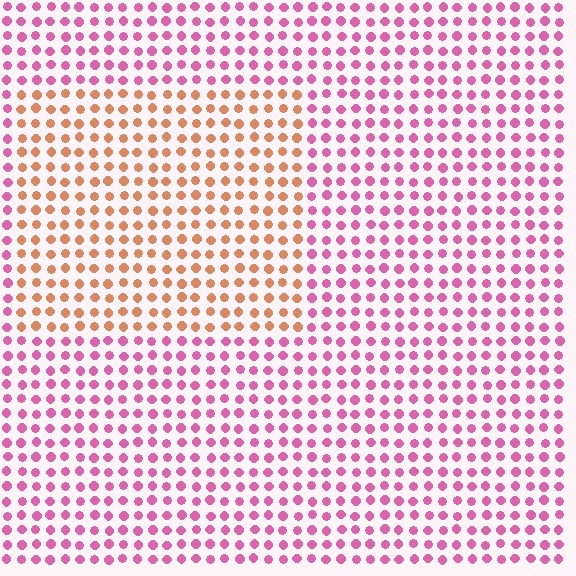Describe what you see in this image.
The image is filled with small pink elements in a uniform arrangement. A rectangle-shaped region is visible where the elements are tinted to a slightly different hue, forming a subtle color boundary.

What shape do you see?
I see a rectangle.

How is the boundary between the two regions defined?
The boundary is defined purely by a slight shift in hue (about 56 degrees). Spacing, size, and orientation are identical on both sides.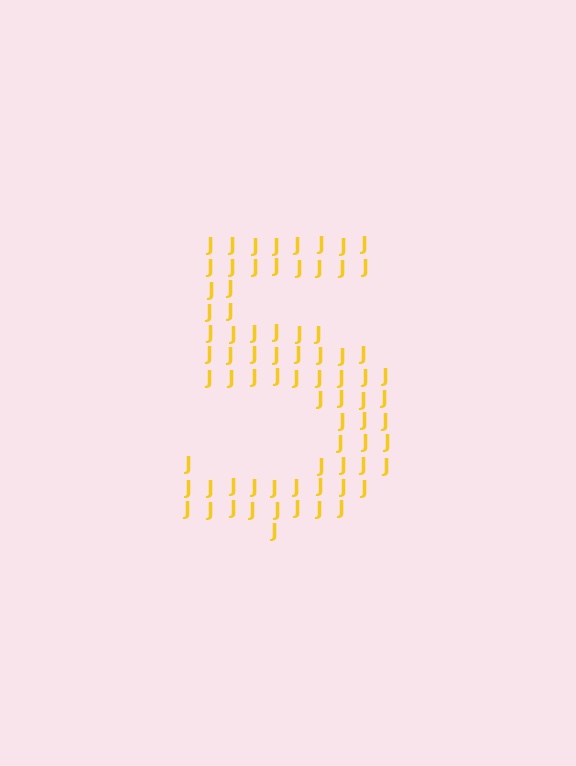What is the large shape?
The large shape is the digit 5.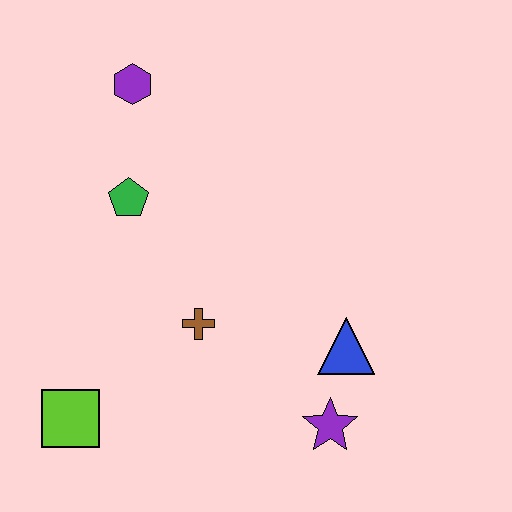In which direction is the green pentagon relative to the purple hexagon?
The green pentagon is below the purple hexagon.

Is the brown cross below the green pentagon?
Yes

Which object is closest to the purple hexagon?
The green pentagon is closest to the purple hexagon.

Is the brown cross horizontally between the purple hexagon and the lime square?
No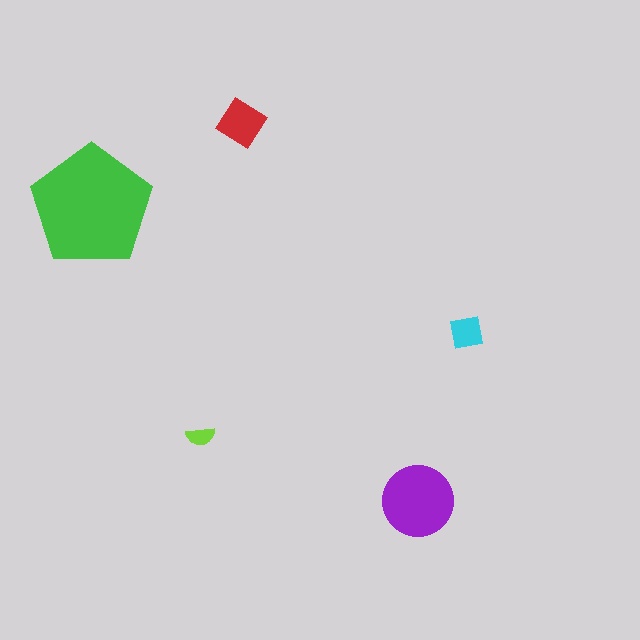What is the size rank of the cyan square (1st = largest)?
4th.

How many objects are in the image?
There are 5 objects in the image.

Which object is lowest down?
The purple circle is bottommost.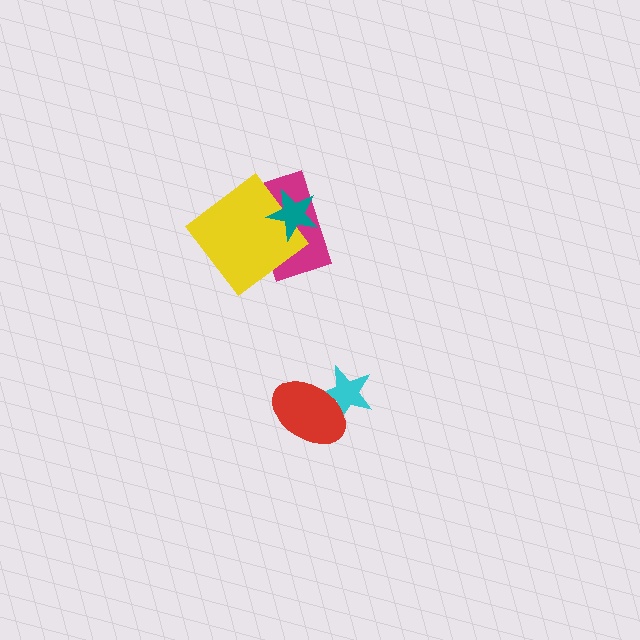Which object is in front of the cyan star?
The red ellipse is in front of the cyan star.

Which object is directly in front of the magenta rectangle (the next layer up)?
The yellow diamond is directly in front of the magenta rectangle.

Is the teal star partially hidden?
No, no other shape covers it.